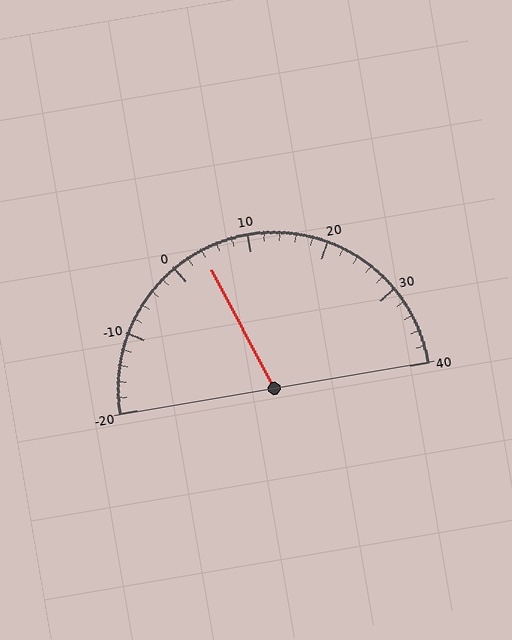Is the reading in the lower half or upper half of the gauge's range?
The reading is in the lower half of the range (-20 to 40).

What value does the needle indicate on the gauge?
The needle indicates approximately 4.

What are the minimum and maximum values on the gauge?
The gauge ranges from -20 to 40.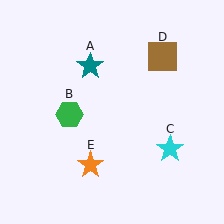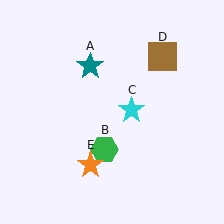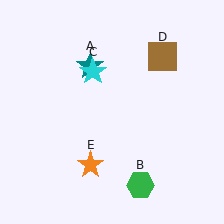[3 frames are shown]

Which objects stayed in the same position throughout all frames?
Teal star (object A) and brown square (object D) and orange star (object E) remained stationary.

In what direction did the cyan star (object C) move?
The cyan star (object C) moved up and to the left.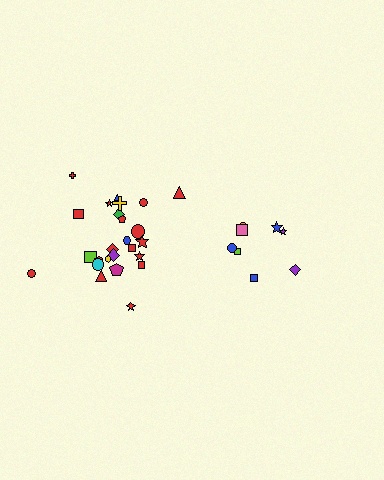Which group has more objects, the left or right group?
The left group.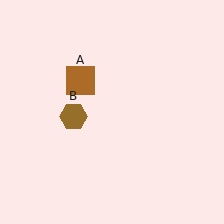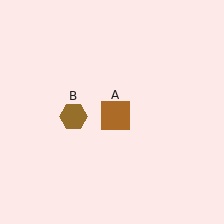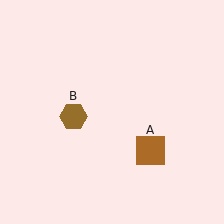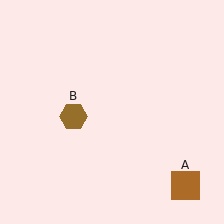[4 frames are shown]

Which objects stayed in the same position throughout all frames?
Brown hexagon (object B) remained stationary.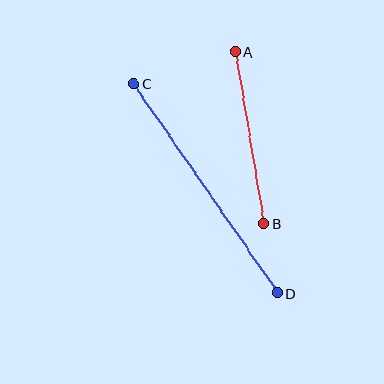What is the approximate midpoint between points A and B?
The midpoint is at approximately (249, 138) pixels.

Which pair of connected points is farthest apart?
Points C and D are farthest apart.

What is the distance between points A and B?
The distance is approximately 174 pixels.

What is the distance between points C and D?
The distance is approximately 254 pixels.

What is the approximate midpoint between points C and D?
The midpoint is at approximately (205, 188) pixels.